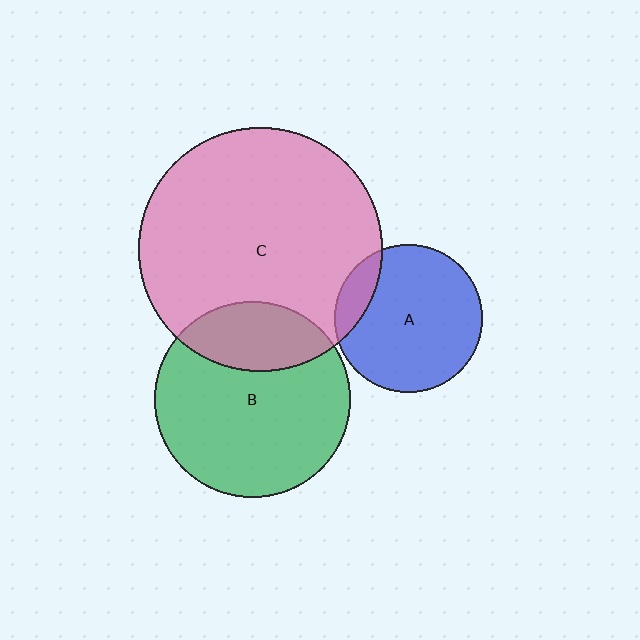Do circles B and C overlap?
Yes.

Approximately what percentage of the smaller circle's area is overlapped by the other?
Approximately 25%.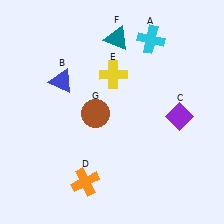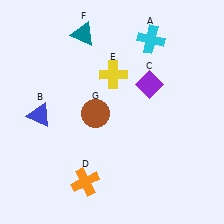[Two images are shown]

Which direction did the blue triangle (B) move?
The blue triangle (B) moved down.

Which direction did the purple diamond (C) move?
The purple diamond (C) moved up.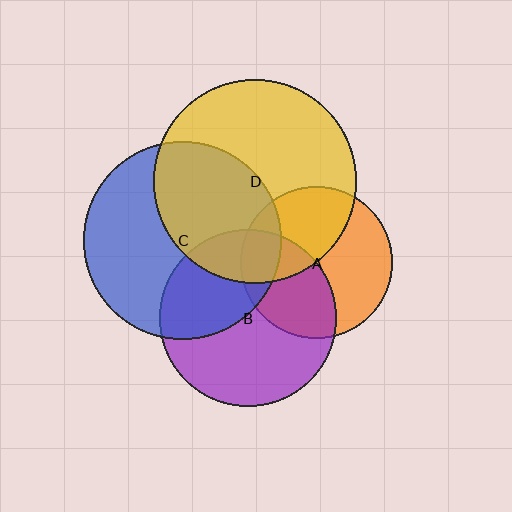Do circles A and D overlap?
Yes.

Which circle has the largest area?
Circle D (yellow).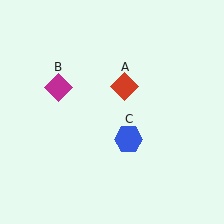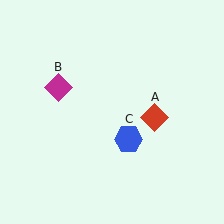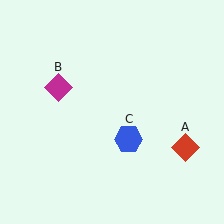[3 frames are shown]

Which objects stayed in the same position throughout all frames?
Magenta diamond (object B) and blue hexagon (object C) remained stationary.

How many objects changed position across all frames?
1 object changed position: red diamond (object A).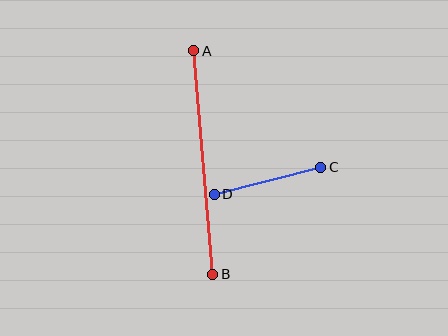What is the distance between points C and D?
The distance is approximately 110 pixels.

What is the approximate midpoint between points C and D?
The midpoint is at approximately (268, 181) pixels.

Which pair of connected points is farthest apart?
Points A and B are farthest apart.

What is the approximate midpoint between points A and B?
The midpoint is at approximately (203, 163) pixels.